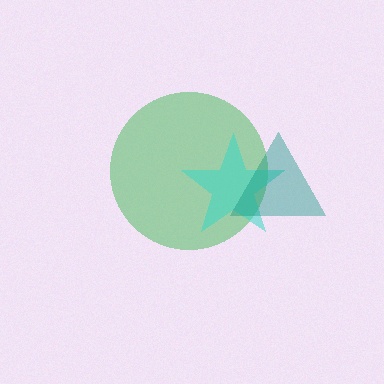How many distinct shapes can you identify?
There are 3 distinct shapes: a green circle, a cyan star, a teal triangle.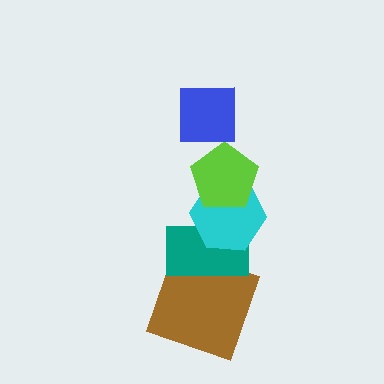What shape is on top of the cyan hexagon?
The lime pentagon is on top of the cyan hexagon.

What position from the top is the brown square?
The brown square is 5th from the top.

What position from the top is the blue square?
The blue square is 1st from the top.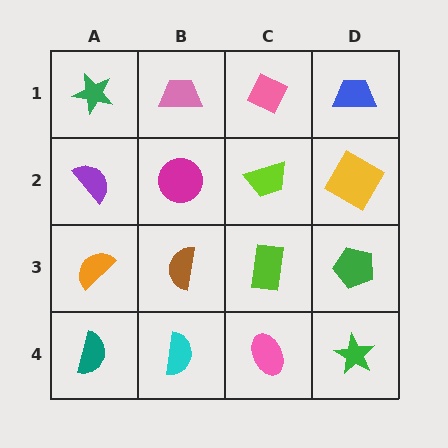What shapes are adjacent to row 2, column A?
A green star (row 1, column A), an orange semicircle (row 3, column A), a magenta circle (row 2, column B).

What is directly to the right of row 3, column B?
A lime rectangle.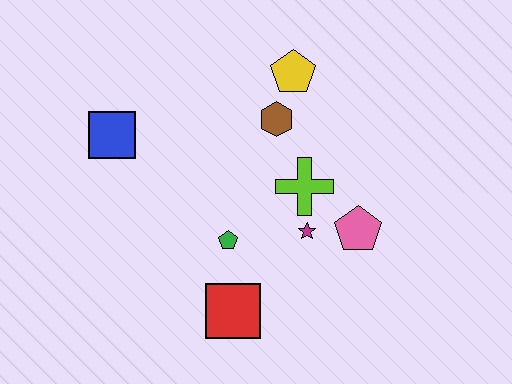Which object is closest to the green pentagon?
The red square is closest to the green pentagon.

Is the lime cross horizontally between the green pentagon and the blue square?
No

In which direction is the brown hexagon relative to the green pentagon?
The brown hexagon is above the green pentagon.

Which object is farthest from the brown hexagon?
The red square is farthest from the brown hexagon.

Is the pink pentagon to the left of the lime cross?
No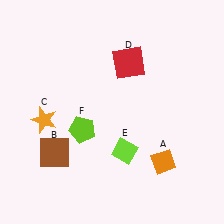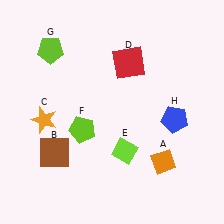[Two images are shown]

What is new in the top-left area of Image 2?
A lime pentagon (G) was added in the top-left area of Image 2.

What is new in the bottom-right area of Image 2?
A blue pentagon (H) was added in the bottom-right area of Image 2.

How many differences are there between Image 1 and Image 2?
There are 2 differences between the two images.